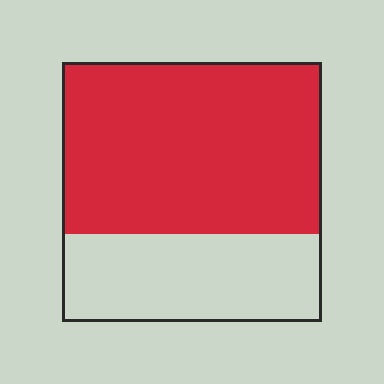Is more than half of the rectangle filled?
Yes.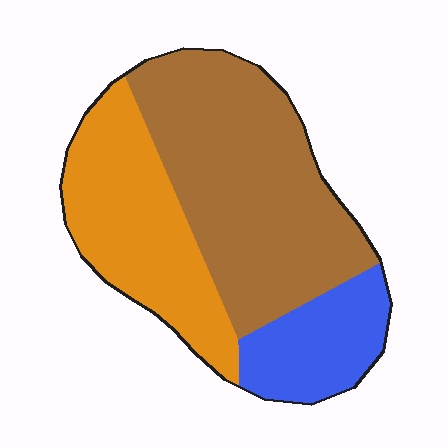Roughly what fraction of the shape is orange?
Orange takes up about one third (1/3) of the shape.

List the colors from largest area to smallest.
From largest to smallest: brown, orange, blue.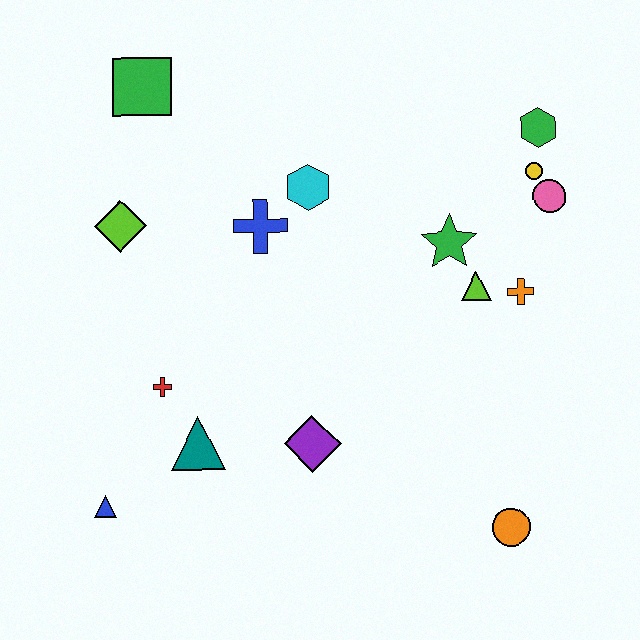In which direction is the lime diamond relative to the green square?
The lime diamond is below the green square.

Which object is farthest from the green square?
The orange circle is farthest from the green square.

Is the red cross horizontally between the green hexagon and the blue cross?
No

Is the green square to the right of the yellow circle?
No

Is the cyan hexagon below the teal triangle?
No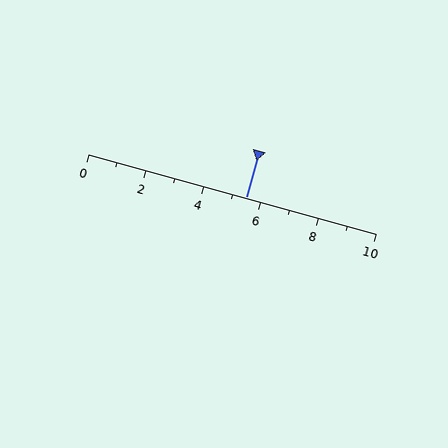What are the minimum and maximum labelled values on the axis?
The axis runs from 0 to 10.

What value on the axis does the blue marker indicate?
The marker indicates approximately 5.5.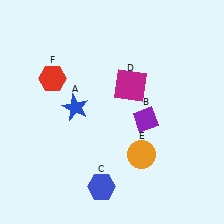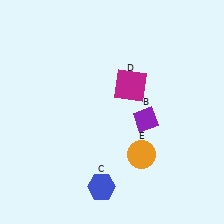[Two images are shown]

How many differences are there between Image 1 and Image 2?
There are 2 differences between the two images.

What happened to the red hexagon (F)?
The red hexagon (F) was removed in Image 2. It was in the top-left area of Image 1.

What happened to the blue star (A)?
The blue star (A) was removed in Image 2. It was in the top-left area of Image 1.